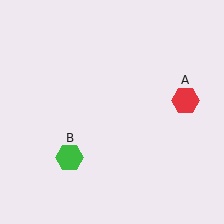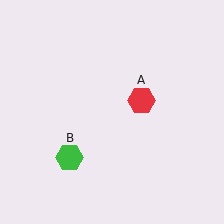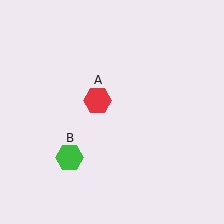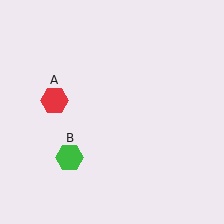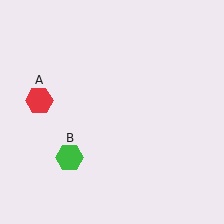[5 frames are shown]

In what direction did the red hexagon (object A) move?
The red hexagon (object A) moved left.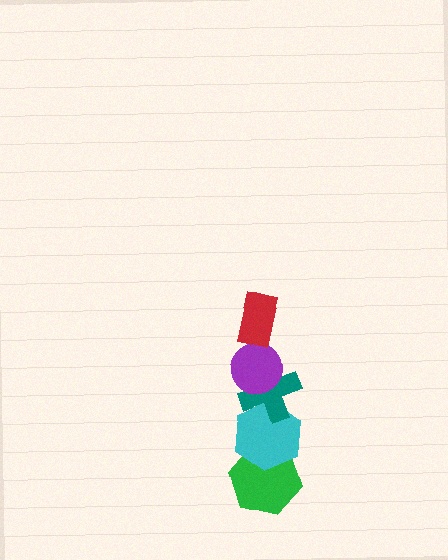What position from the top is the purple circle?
The purple circle is 2nd from the top.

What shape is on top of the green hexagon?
The cyan hexagon is on top of the green hexagon.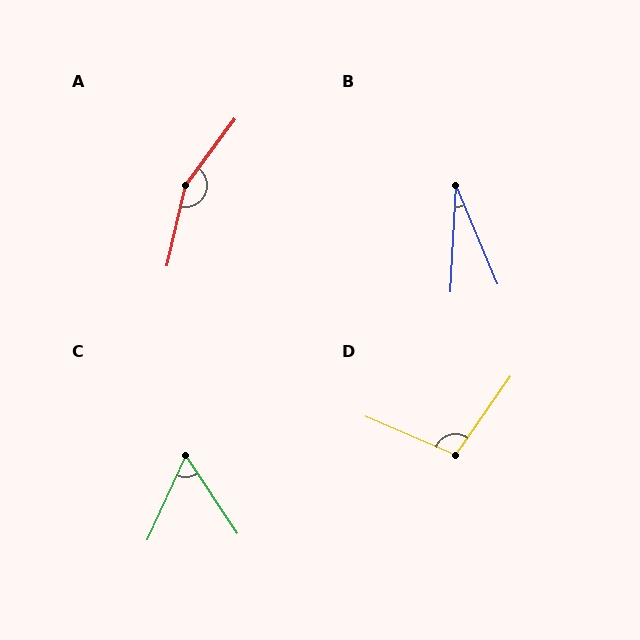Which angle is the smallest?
B, at approximately 26 degrees.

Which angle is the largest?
A, at approximately 156 degrees.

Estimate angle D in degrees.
Approximately 102 degrees.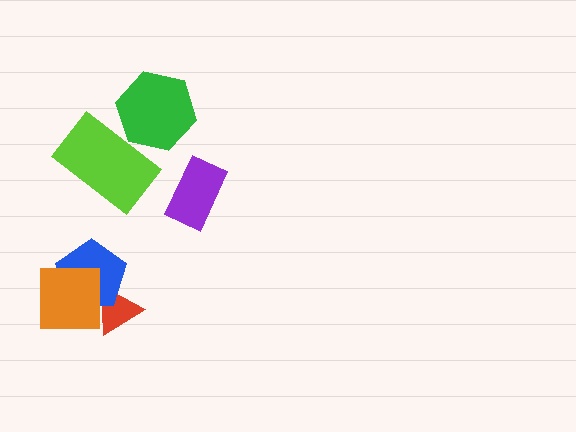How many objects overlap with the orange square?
2 objects overlap with the orange square.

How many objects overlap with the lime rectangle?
1 object overlaps with the lime rectangle.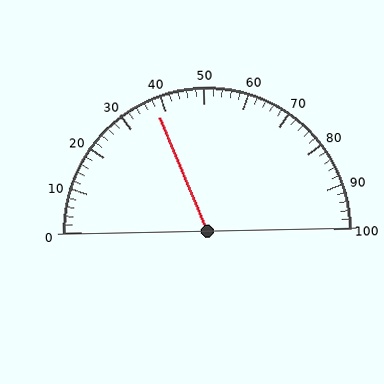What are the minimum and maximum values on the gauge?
The gauge ranges from 0 to 100.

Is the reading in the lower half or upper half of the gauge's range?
The reading is in the lower half of the range (0 to 100).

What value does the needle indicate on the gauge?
The needle indicates approximately 38.